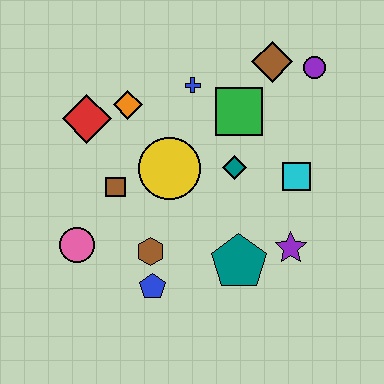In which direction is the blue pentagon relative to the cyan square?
The blue pentagon is to the left of the cyan square.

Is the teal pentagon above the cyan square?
No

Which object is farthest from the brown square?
The purple circle is farthest from the brown square.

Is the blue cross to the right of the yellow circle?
Yes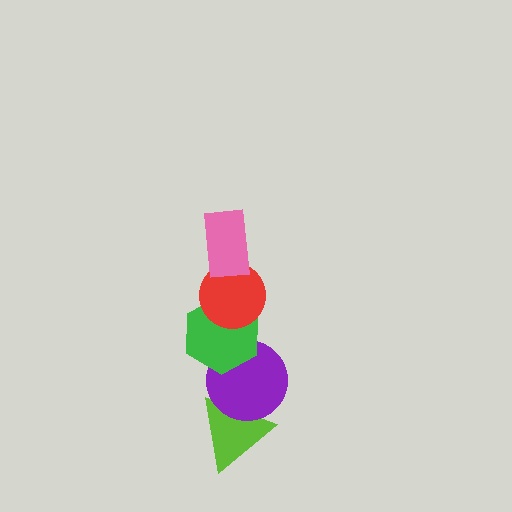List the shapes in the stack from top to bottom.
From top to bottom: the pink rectangle, the red circle, the green hexagon, the purple circle, the lime triangle.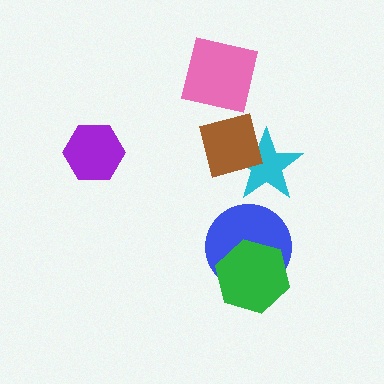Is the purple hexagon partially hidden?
No, no other shape covers it.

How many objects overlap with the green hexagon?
1 object overlaps with the green hexagon.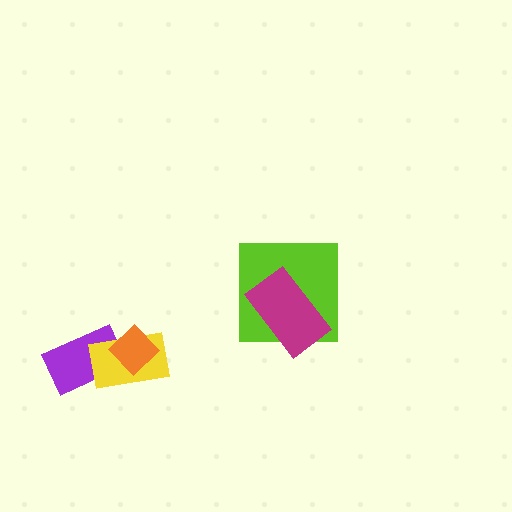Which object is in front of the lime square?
The magenta rectangle is in front of the lime square.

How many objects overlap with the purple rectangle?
2 objects overlap with the purple rectangle.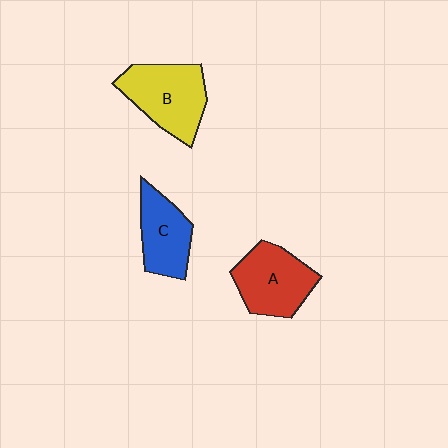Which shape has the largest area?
Shape B (yellow).